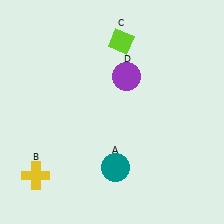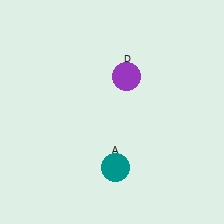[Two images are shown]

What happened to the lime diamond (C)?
The lime diamond (C) was removed in Image 2. It was in the top-right area of Image 1.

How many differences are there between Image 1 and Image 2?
There are 2 differences between the two images.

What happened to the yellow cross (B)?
The yellow cross (B) was removed in Image 2. It was in the bottom-left area of Image 1.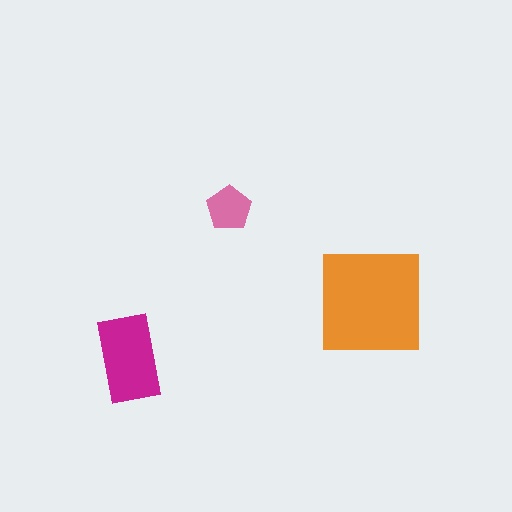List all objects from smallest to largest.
The pink pentagon, the magenta rectangle, the orange square.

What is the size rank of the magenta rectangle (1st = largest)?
2nd.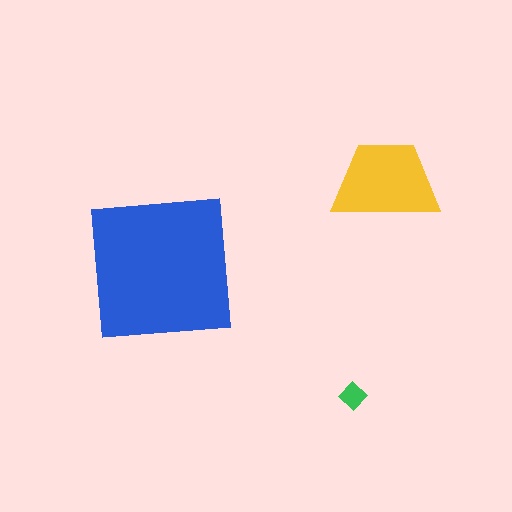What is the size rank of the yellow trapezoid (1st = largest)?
2nd.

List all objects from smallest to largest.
The green diamond, the yellow trapezoid, the blue square.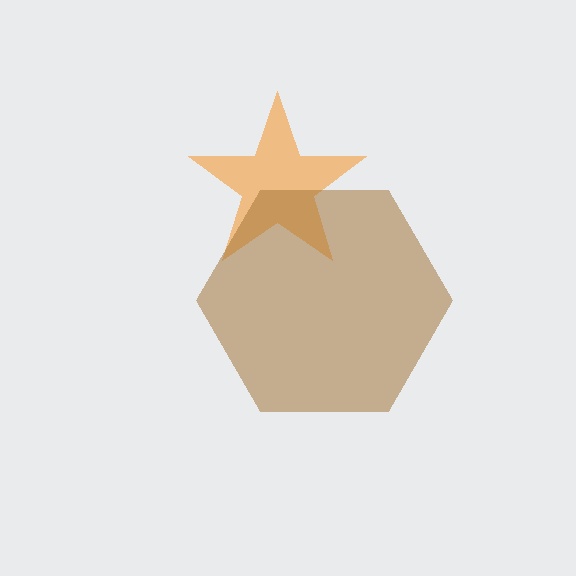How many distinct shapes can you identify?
There are 2 distinct shapes: an orange star, a brown hexagon.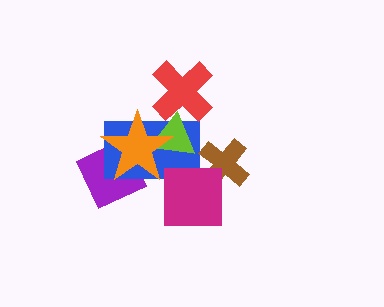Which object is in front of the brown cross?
The magenta square is in front of the brown cross.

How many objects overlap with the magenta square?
2 objects overlap with the magenta square.